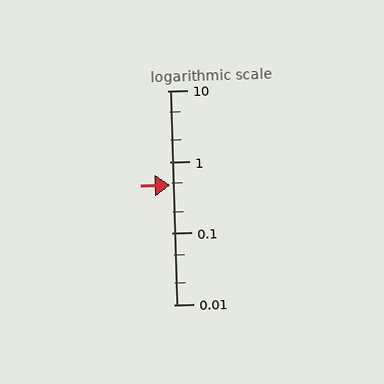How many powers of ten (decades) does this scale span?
The scale spans 3 decades, from 0.01 to 10.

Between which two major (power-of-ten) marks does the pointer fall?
The pointer is between 0.1 and 1.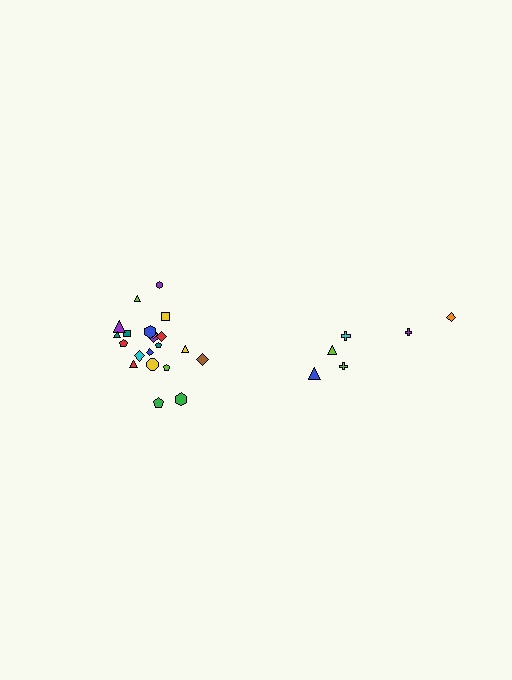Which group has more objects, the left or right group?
The left group.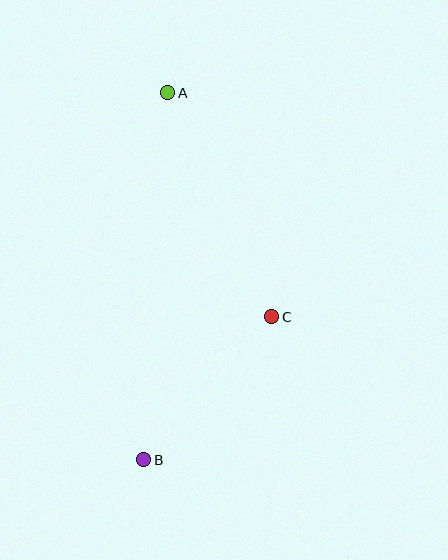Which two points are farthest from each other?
Points A and B are farthest from each other.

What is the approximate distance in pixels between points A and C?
The distance between A and C is approximately 247 pixels.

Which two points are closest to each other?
Points B and C are closest to each other.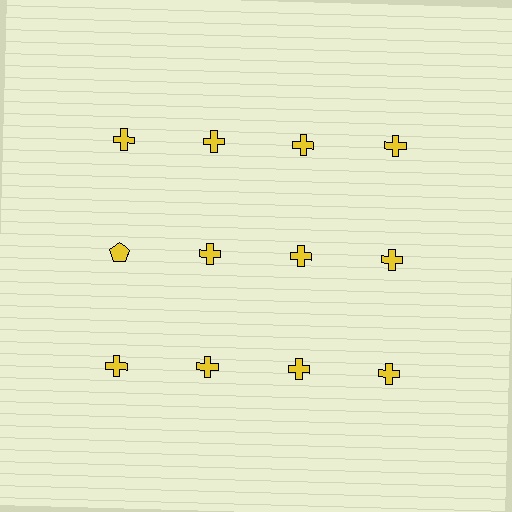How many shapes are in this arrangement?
There are 12 shapes arranged in a grid pattern.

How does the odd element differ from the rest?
It has a different shape: pentagon instead of cross.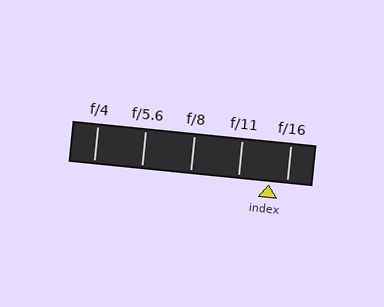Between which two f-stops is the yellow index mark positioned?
The index mark is between f/11 and f/16.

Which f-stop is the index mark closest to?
The index mark is closest to f/16.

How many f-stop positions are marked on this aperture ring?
There are 5 f-stop positions marked.